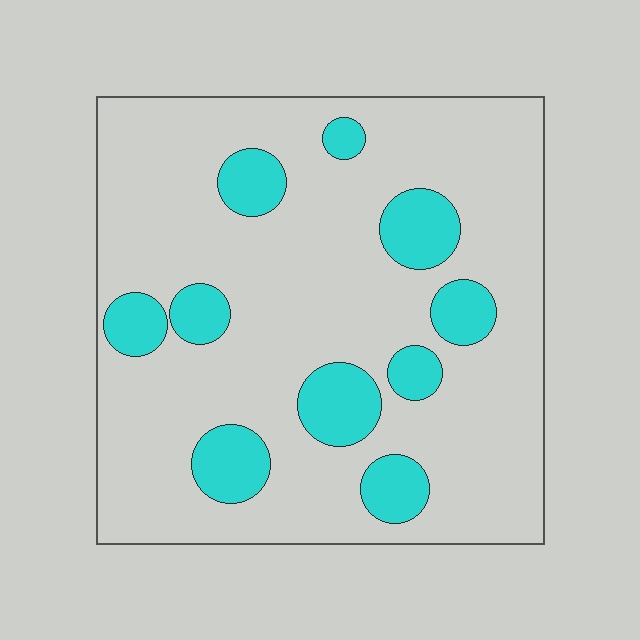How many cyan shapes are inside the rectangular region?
10.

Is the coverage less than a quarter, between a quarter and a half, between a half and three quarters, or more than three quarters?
Less than a quarter.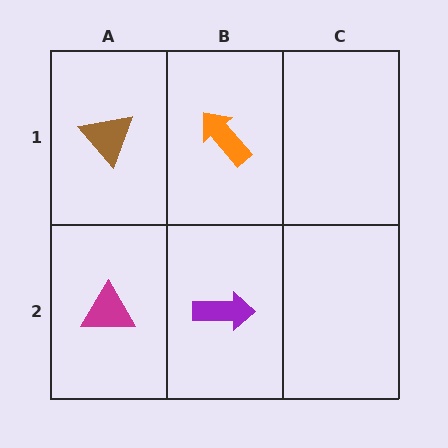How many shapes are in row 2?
2 shapes.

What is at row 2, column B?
A purple arrow.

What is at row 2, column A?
A magenta triangle.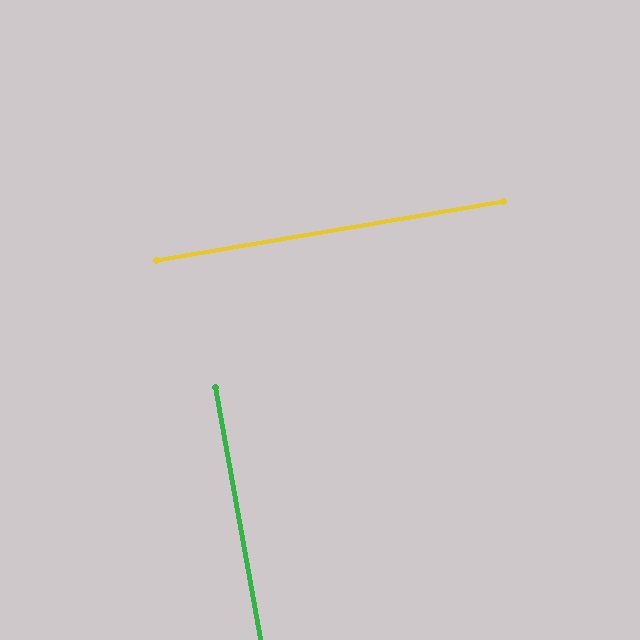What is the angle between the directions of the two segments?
Approximately 90 degrees.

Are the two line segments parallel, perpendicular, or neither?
Perpendicular — they meet at approximately 90°.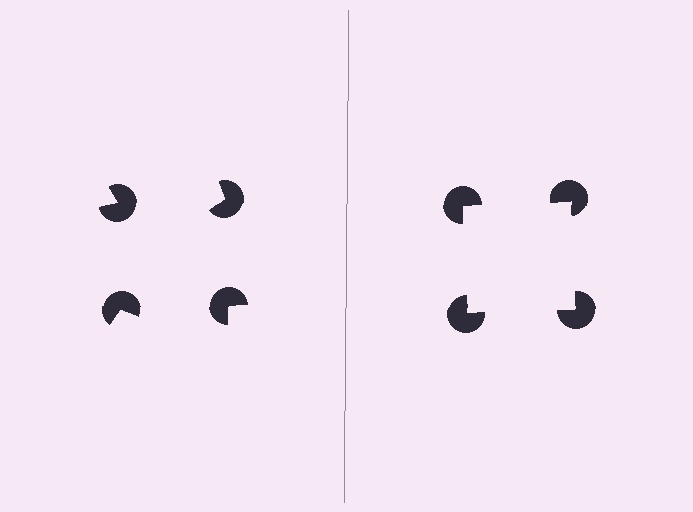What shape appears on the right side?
An illusory square.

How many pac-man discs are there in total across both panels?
8 — 4 on each side.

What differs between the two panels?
The pac-man discs are positioned identically on both sides; only the wedge orientations differ. On the right they align to a square; on the left they are misaligned.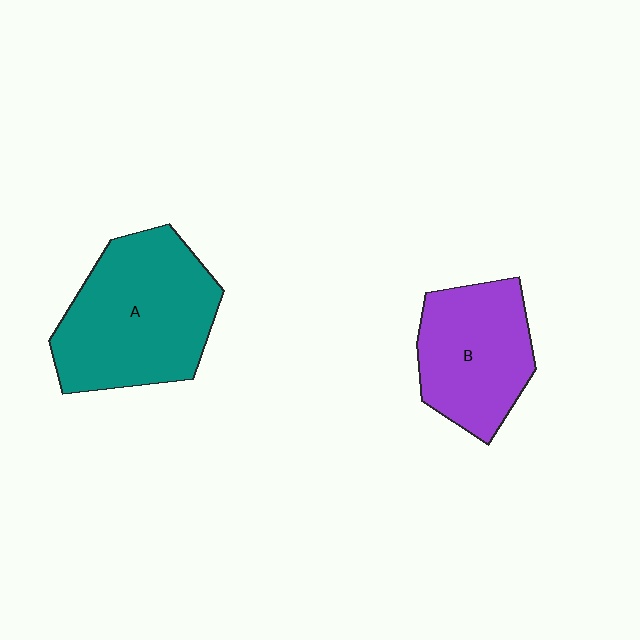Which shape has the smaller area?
Shape B (purple).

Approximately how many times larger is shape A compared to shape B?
Approximately 1.4 times.